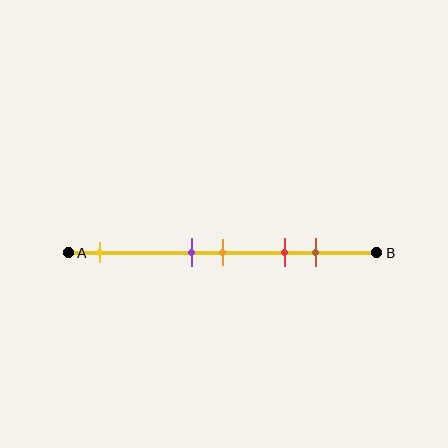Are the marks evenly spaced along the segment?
No, the marks are not evenly spaced.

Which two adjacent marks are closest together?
The purple and orange marks are the closest adjacent pair.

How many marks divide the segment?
There are 5 marks dividing the segment.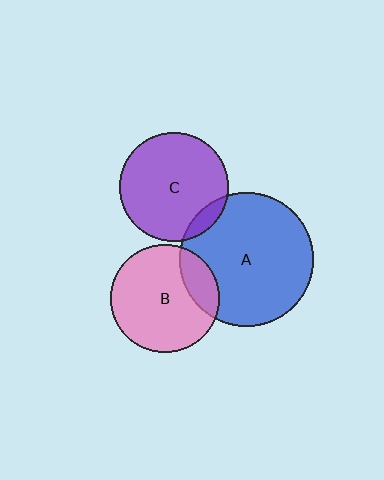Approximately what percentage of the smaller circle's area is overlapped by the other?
Approximately 10%.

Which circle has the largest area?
Circle A (blue).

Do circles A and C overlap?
Yes.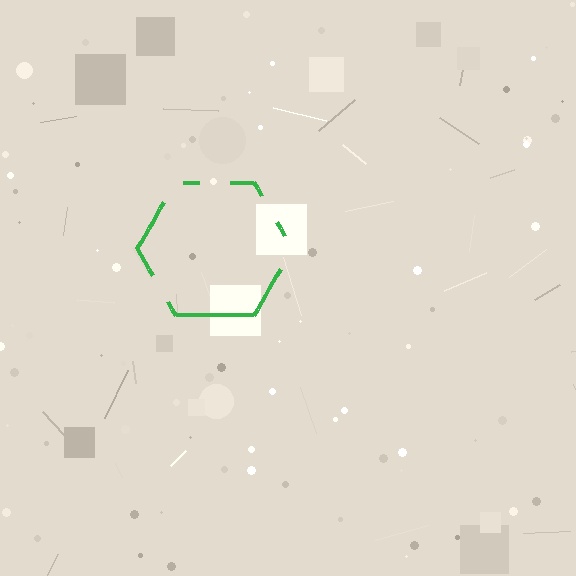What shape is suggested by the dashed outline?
The dashed outline suggests a hexagon.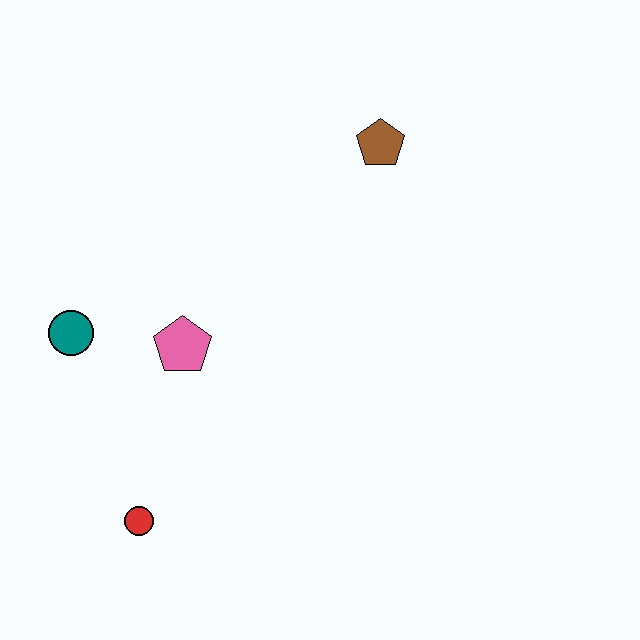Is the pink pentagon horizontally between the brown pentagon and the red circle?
Yes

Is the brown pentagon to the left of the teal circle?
No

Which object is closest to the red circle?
The pink pentagon is closest to the red circle.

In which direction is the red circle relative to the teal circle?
The red circle is below the teal circle.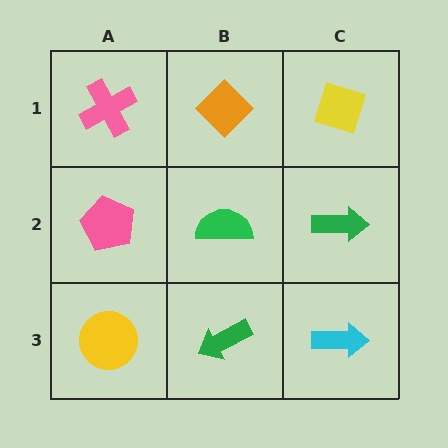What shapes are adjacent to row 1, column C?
A green arrow (row 2, column C), an orange diamond (row 1, column B).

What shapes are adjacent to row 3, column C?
A green arrow (row 2, column C), a green arrow (row 3, column B).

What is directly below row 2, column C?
A cyan arrow.